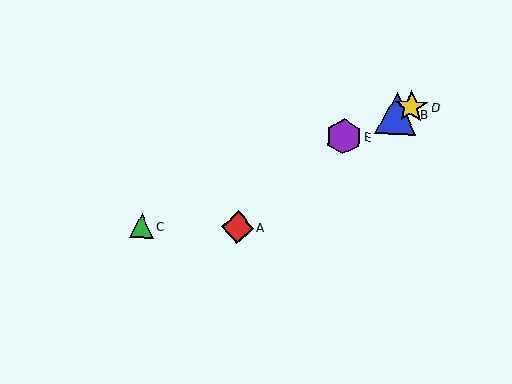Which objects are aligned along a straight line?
Objects B, C, D, E are aligned along a straight line.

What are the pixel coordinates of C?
Object C is at (142, 226).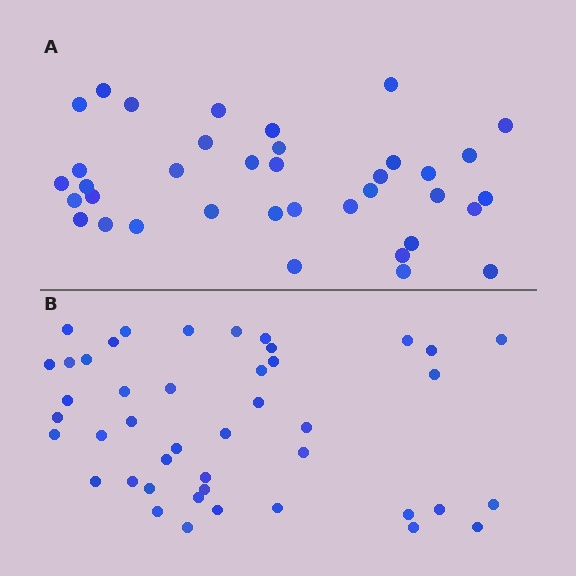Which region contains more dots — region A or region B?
Region B (the bottom region) has more dots.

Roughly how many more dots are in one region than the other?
Region B has roughly 8 or so more dots than region A.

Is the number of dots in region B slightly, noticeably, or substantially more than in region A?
Region B has only slightly more — the two regions are fairly close. The ratio is roughly 1.2 to 1.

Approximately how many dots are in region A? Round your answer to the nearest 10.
About 40 dots. (The exact count is 37, which rounds to 40.)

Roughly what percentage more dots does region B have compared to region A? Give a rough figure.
About 20% more.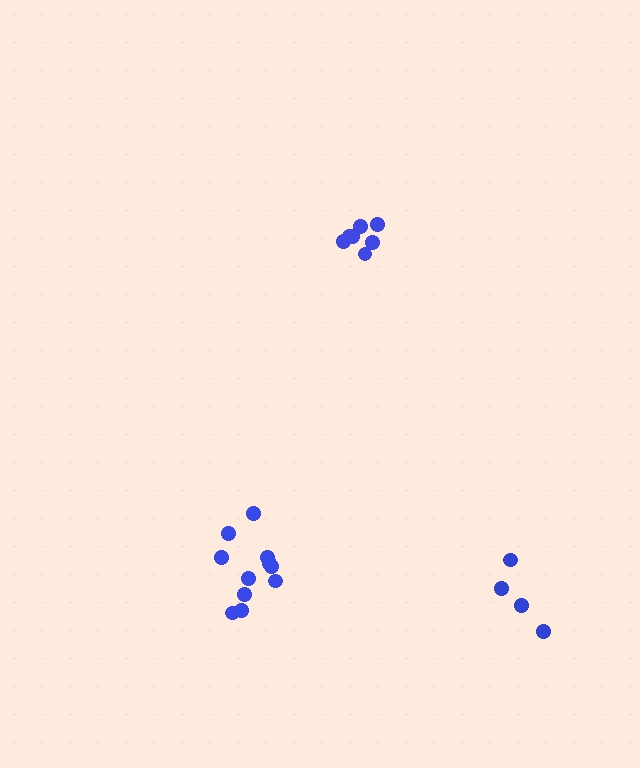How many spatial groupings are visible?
There are 3 spatial groupings.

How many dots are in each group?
Group 1: 7 dots, Group 2: 11 dots, Group 3: 5 dots (23 total).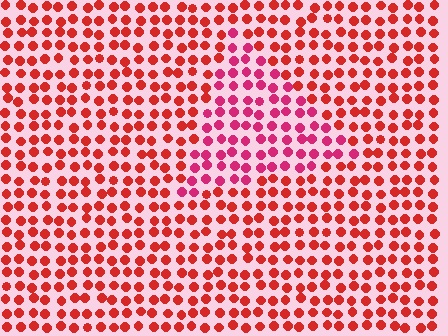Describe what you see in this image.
The image is filled with small red elements in a uniform arrangement. A triangle-shaped region is visible where the elements are tinted to a slightly different hue, forming a subtle color boundary.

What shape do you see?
I see a triangle.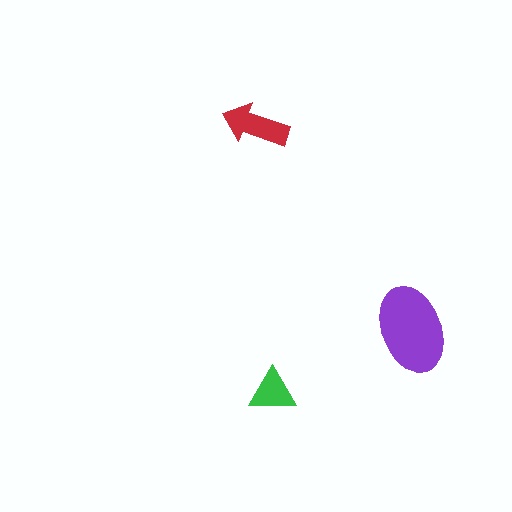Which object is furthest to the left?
The red arrow is leftmost.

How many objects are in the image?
There are 3 objects in the image.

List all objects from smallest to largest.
The green triangle, the red arrow, the purple ellipse.